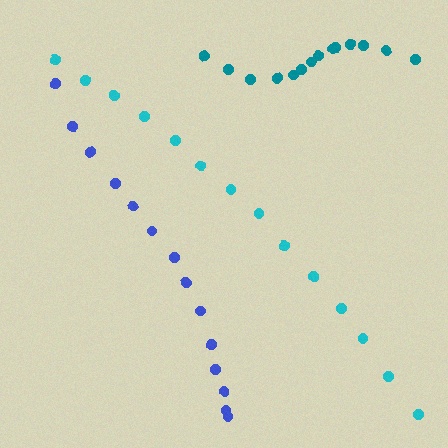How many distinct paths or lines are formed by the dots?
There are 3 distinct paths.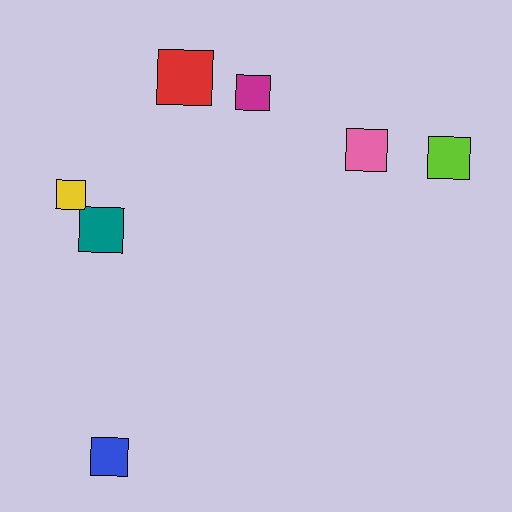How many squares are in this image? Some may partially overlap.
There are 7 squares.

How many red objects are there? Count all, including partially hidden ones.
There is 1 red object.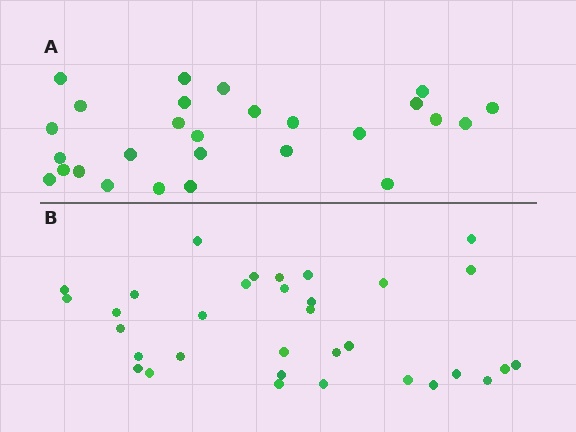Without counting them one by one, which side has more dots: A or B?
Region B (the bottom region) has more dots.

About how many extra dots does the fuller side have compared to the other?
Region B has about 6 more dots than region A.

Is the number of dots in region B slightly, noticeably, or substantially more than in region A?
Region B has only slightly more — the two regions are fairly close. The ratio is roughly 1.2 to 1.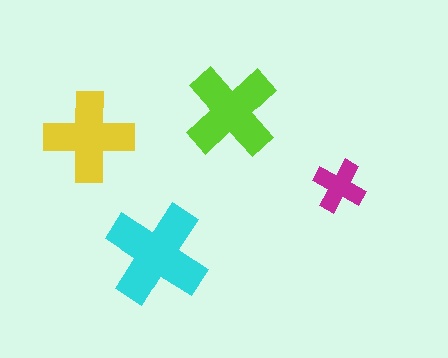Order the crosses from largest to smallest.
the cyan one, the lime one, the yellow one, the magenta one.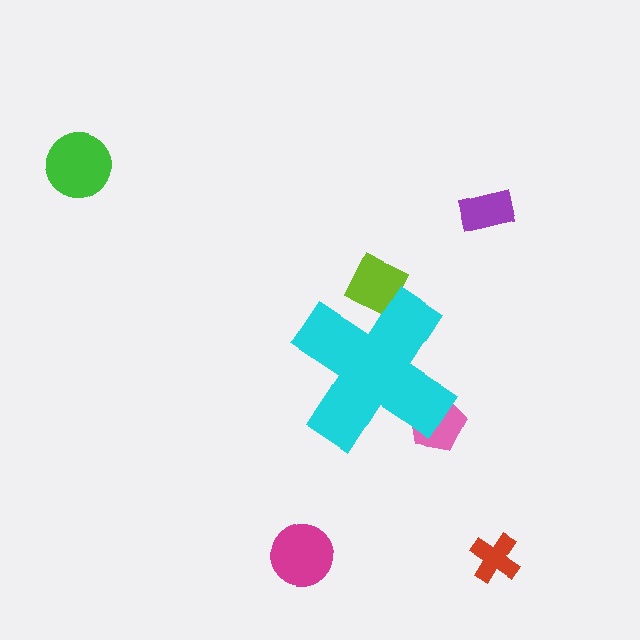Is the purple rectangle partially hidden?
No, the purple rectangle is fully visible.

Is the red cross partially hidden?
No, the red cross is fully visible.